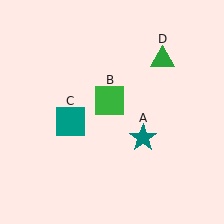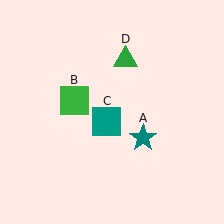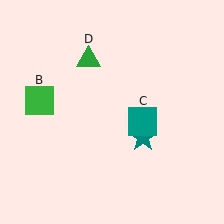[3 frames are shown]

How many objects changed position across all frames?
3 objects changed position: green square (object B), teal square (object C), green triangle (object D).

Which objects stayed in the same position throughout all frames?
Teal star (object A) remained stationary.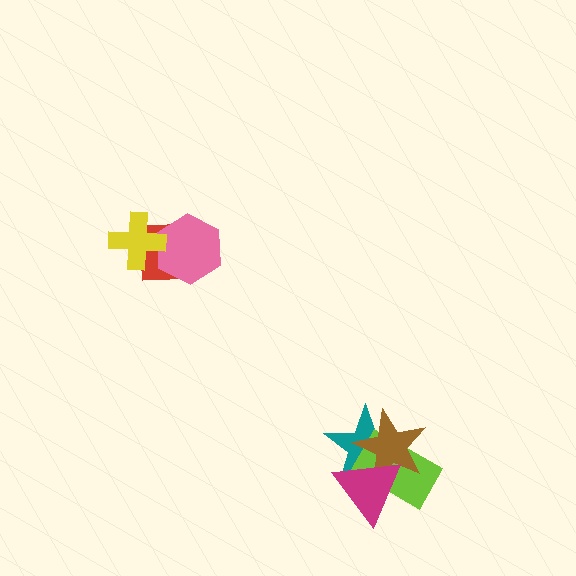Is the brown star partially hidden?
Yes, it is partially covered by another shape.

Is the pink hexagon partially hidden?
Yes, it is partially covered by another shape.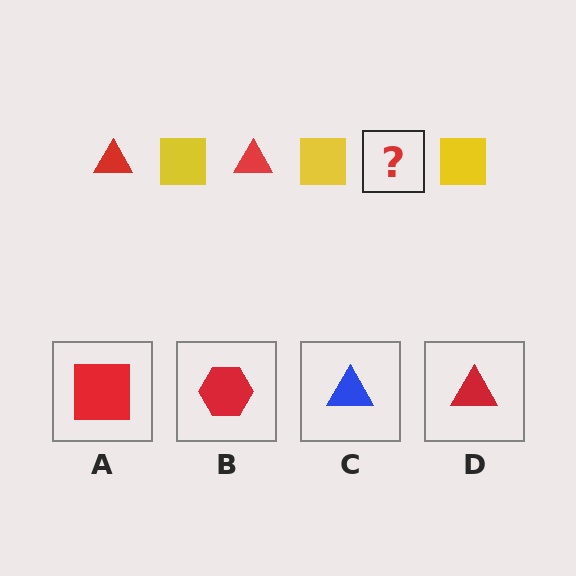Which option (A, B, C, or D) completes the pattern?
D.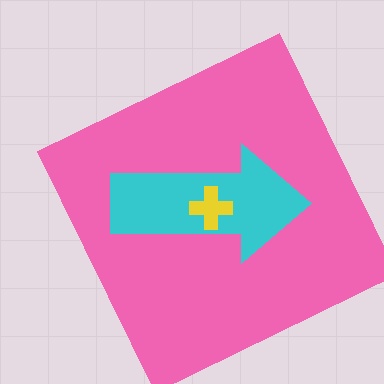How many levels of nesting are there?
3.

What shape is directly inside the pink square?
The cyan arrow.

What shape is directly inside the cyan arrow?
The yellow cross.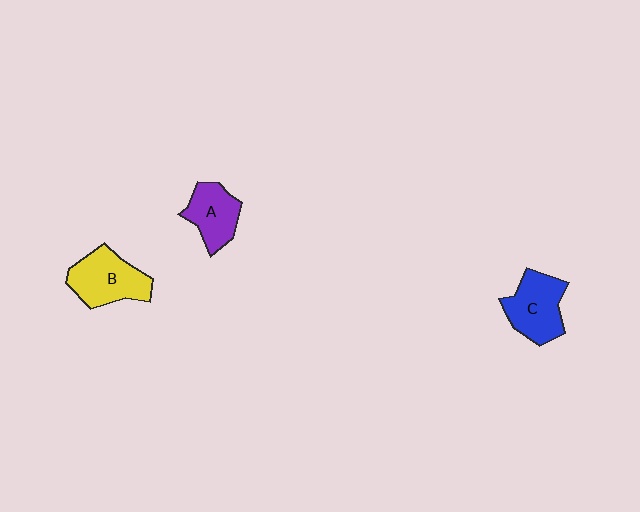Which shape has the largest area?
Shape B (yellow).